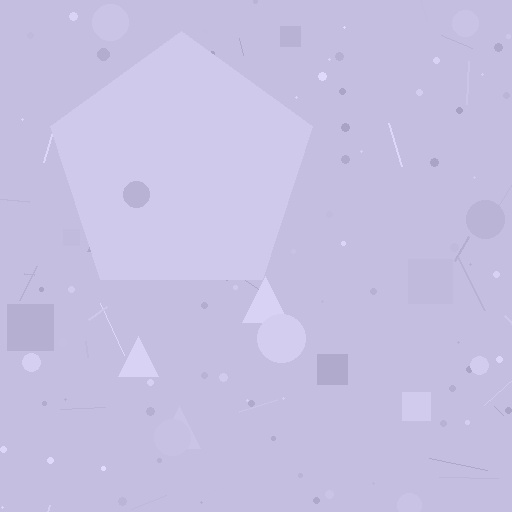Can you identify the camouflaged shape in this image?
The camouflaged shape is a pentagon.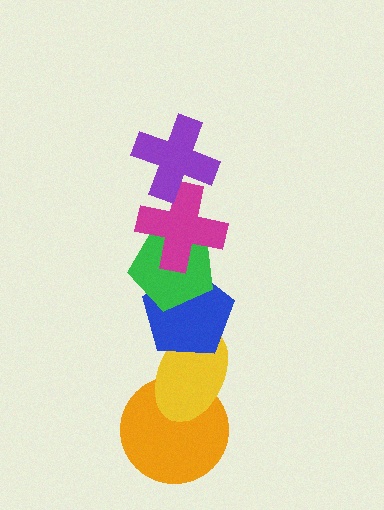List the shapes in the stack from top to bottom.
From top to bottom: the purple cross, the magenta cross, the green pentagon, the blue pentagon, the yellow ellipse, the orange circle.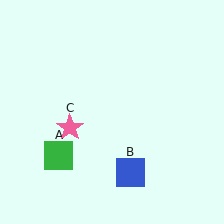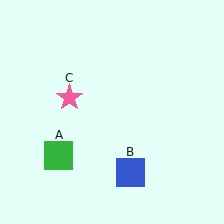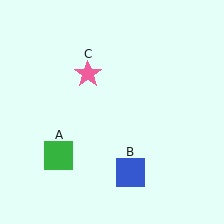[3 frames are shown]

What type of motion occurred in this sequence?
The pink star (object C) rotated clockwise around the center of the scene.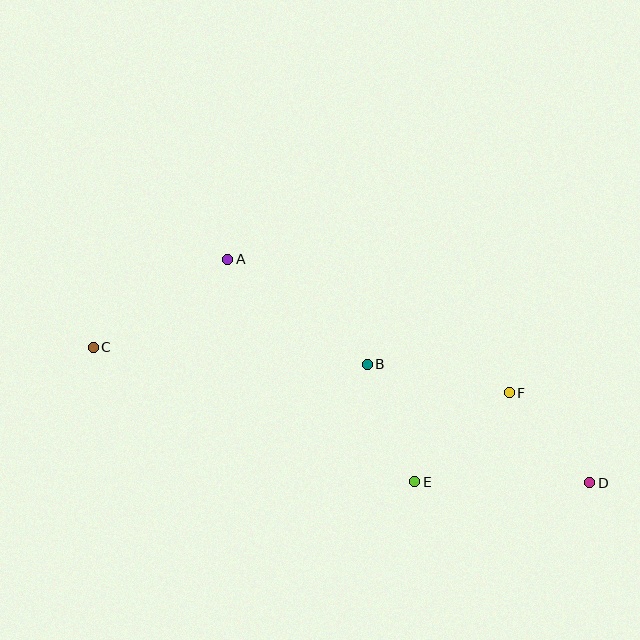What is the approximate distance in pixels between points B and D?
The distance between B and D is approximately 252 pixels.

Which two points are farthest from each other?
Points C and D are farthest from each other.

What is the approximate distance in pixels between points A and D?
The distance between A and D is approximately 426 pixels.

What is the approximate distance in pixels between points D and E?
The distance between D and E is approximately 175 pixels.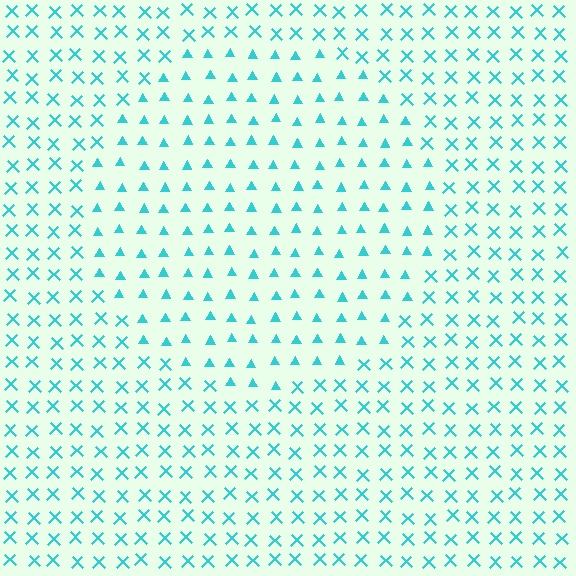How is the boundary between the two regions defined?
The boundary is defined by a change in element shape: triangles inside vs. X marks outside. All elements share the same color and spacing.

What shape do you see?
I see a circle.